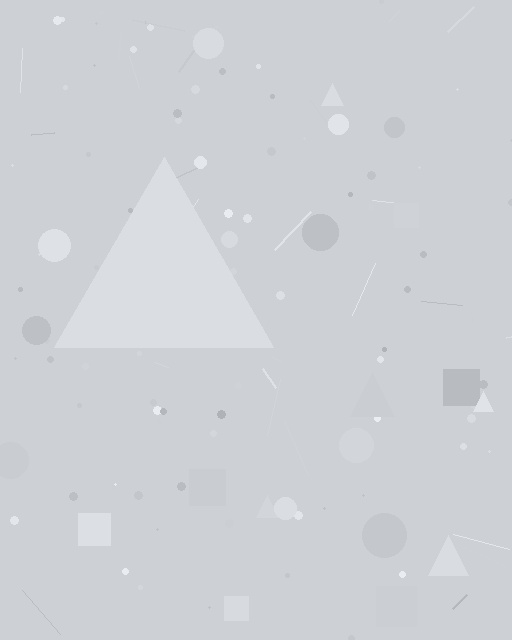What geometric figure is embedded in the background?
A triangle is embedded in the background.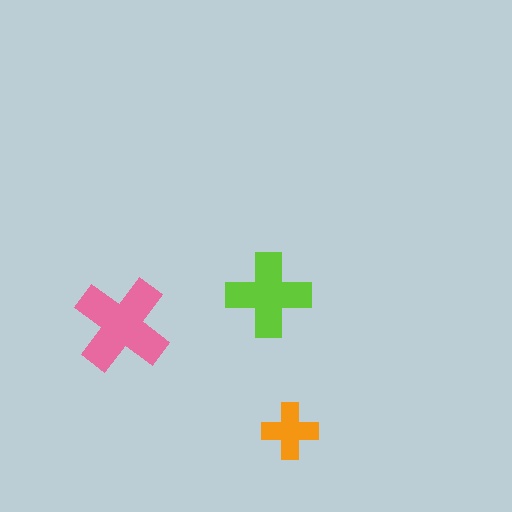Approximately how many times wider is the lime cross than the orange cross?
About 1.5 times wider.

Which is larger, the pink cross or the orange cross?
The pink one.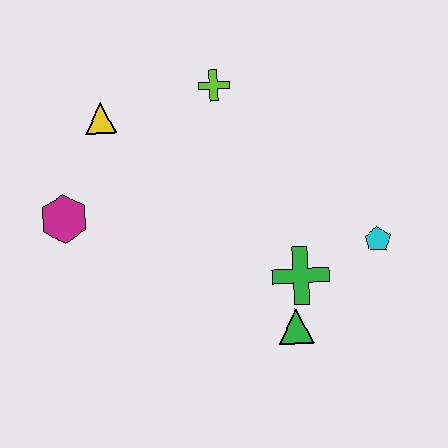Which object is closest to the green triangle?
The green cross is closest to the green triangle.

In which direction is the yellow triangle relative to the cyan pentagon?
The yellow triangle is to the left of the cyan pentagon.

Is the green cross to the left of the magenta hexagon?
No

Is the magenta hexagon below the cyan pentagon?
No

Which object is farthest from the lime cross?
The green triangle is farthest from the lime cross.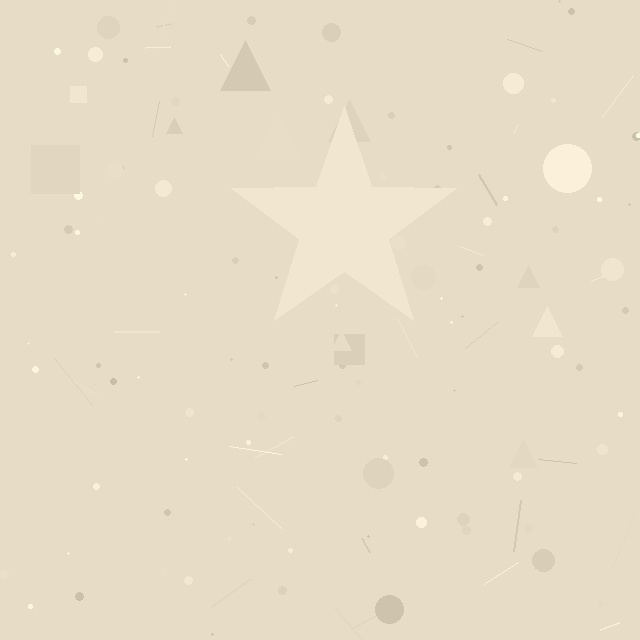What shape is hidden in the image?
A star is hidden in the image.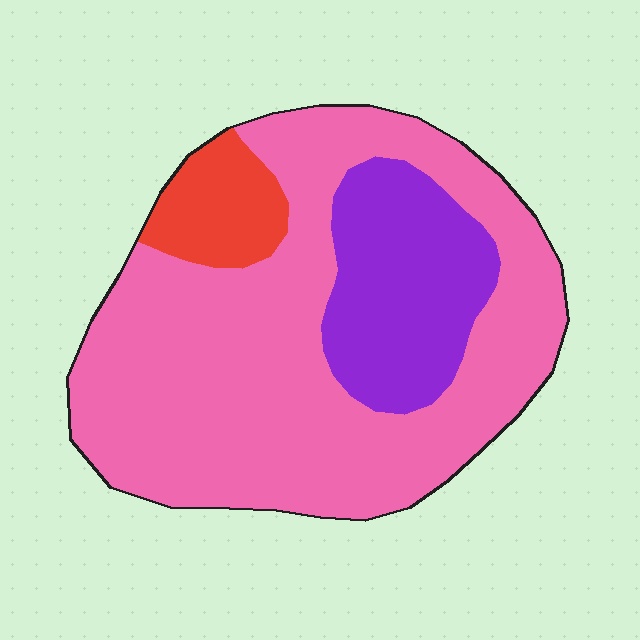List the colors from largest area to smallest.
From largest to smallest: pink, purple, red.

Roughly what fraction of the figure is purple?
Purple takes up about one fifth (1/5) of the figure.